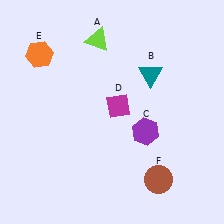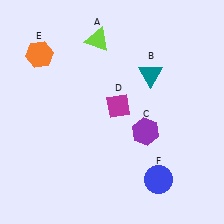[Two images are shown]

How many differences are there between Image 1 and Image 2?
There is 1 difference between the two images.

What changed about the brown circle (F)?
In Image 1, F is brown. In Image 2, it changed to blue.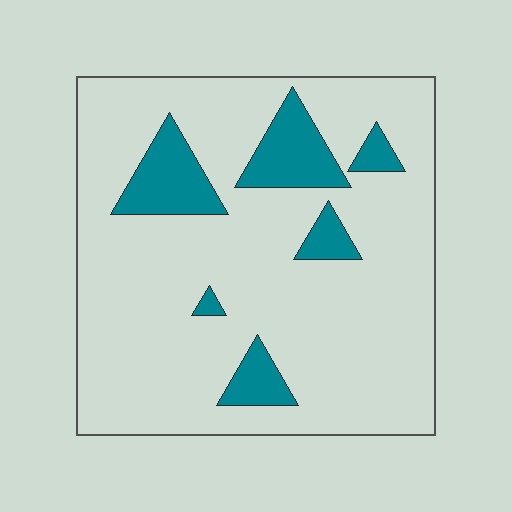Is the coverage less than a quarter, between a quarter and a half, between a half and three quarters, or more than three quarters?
Less than a quarter.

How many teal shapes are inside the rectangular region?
6.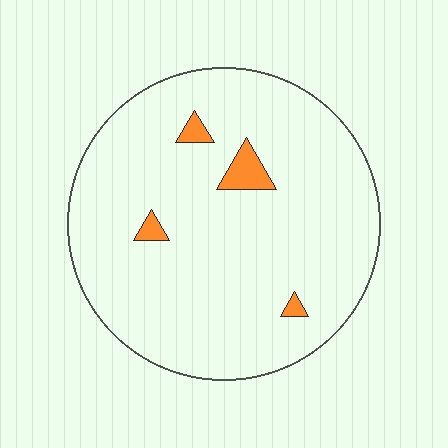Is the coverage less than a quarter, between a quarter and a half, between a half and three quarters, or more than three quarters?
Less than a quarter.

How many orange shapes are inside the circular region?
4.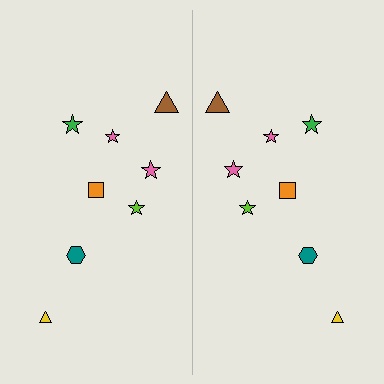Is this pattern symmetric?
Yes, this pattern has bilateral (reflection) symmetry.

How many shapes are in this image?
There are 16 shapes in this image.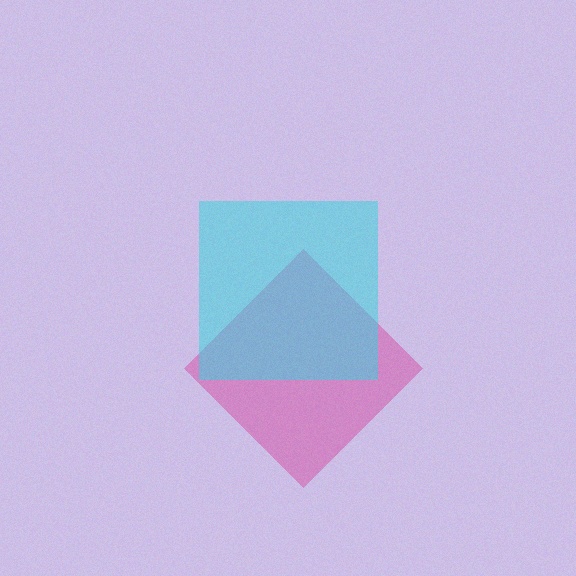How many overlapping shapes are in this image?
There are 2 overlapping shapes in the image.